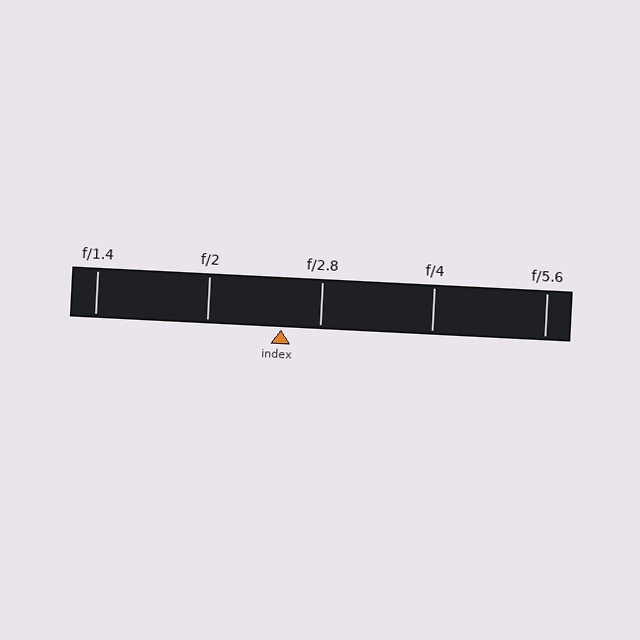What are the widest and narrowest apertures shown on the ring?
The widest aperture shown is f/1.4 and the narrowest is f/5.6.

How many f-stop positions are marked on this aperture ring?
There are 5 f-stop positions marked.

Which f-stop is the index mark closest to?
The index mark is closest to f/2.8.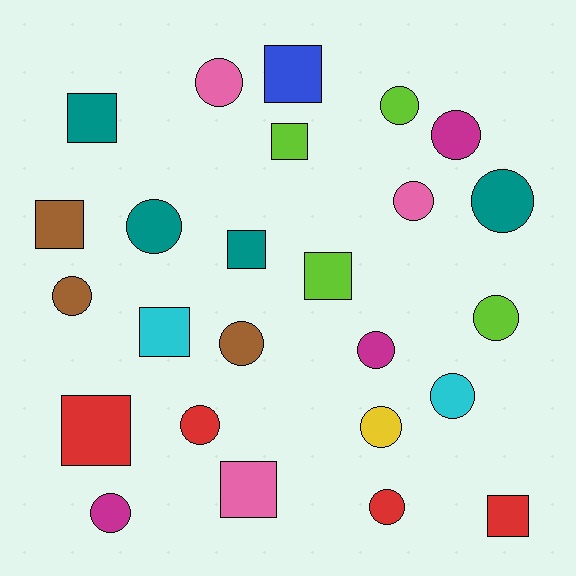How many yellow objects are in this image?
There is 1 yellow object.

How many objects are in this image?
There are 25 objects.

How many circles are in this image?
There are 15 circles.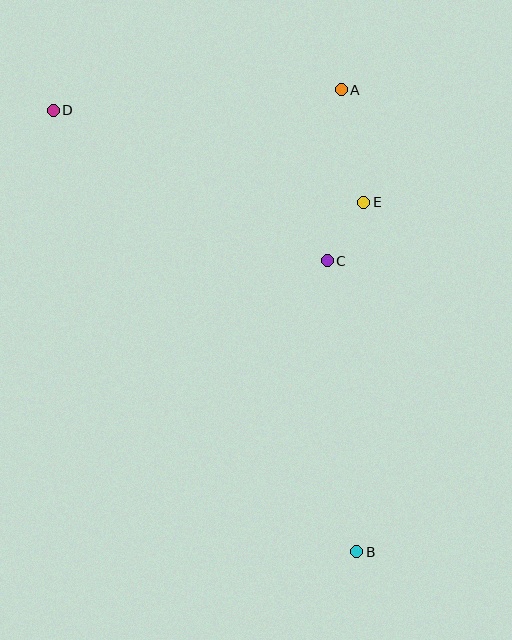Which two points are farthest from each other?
Points B and D are farthest from each other.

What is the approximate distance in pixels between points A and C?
The distance between A and C is approximately 172 pixels.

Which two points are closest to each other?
Points C and E are closest to each other.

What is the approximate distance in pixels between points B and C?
The distance between B and C is approximately 292 pixels.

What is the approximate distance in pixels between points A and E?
The distance between A and E is approximately 115 pixels.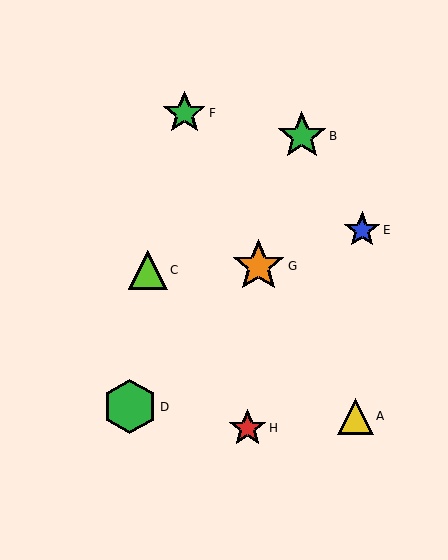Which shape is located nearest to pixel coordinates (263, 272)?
The orange star (labeled G) at (259, 266) is nearest to that location.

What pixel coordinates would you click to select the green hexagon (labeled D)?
Click at (130, 407) to select the green hexagon D.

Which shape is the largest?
The green hexagon (labeled D) is the largest.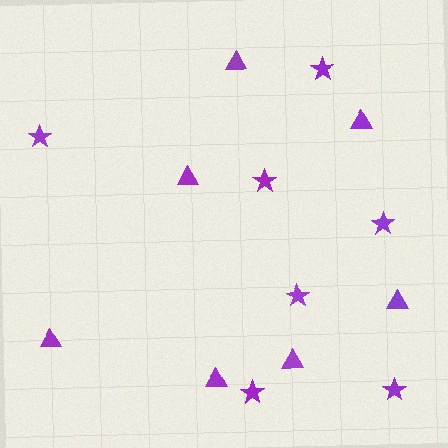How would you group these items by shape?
There are 2 groups: one group of stars (7) and one group of triangles (7).